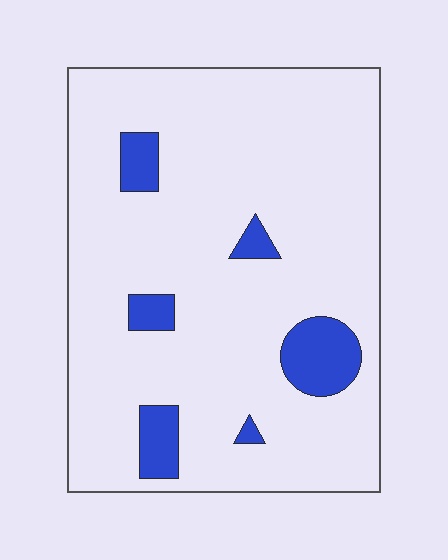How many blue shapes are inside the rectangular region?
6.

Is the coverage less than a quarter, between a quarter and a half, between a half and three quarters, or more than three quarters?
Less than a quarter.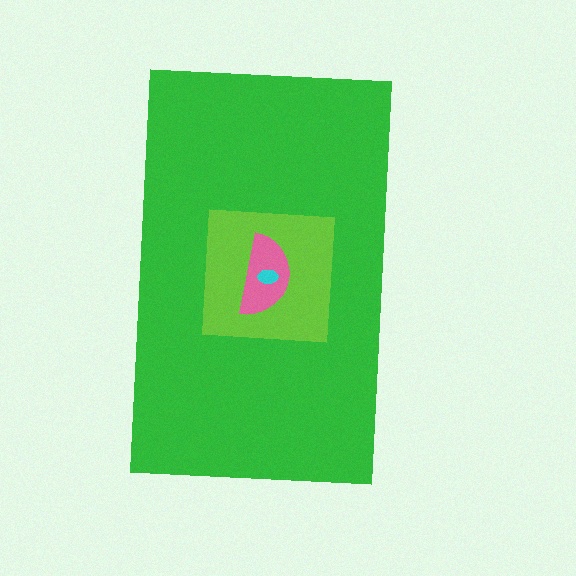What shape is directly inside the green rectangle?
The lime square.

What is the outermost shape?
The green rectangle.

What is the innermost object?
The cyan ellipse.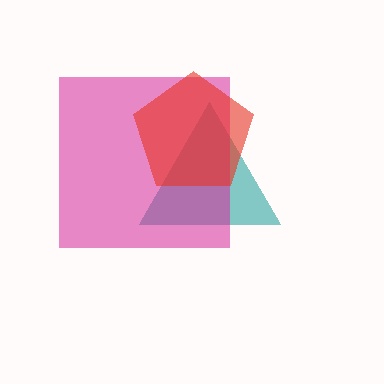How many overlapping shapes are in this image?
There are 3 overlapping shapes in the image.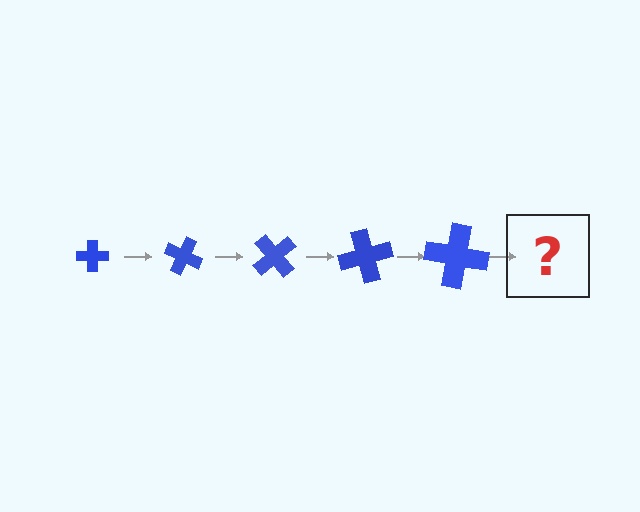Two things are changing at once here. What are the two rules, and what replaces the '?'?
The two rules are that the cross grows larger each step and it rotates 25 degrees each step. The '?' should be a cross, larger than the previous one and rotated 125 degrees from the start.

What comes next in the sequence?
The next element should be a cross, larger than the previous one and rotated 125 degrees from the start.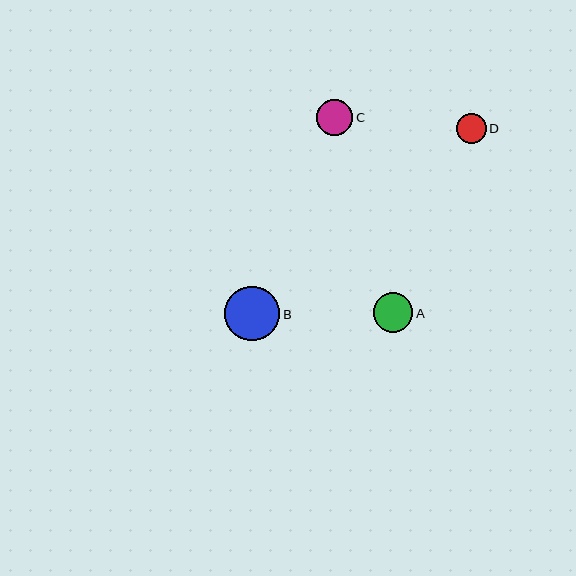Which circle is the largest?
Circle B is the largest with a size of approximately 55 pixels.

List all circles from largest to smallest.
From largest to smallest: B, A, C, D.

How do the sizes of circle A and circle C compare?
Circle A and circle C are approximately the same size.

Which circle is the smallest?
Circle D is the smallest with a size of approximately 30 pixels.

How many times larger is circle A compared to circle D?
Circle A is approximately 1.3 times the size of circle D.